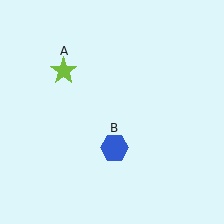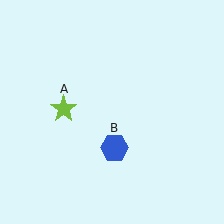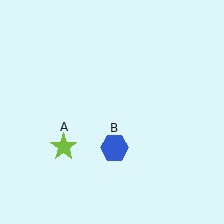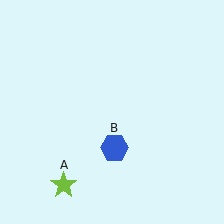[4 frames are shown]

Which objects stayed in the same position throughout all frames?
Blue hexagon (object B) remained stationary.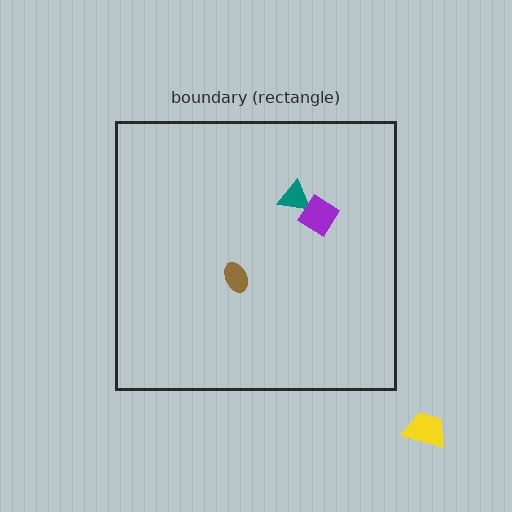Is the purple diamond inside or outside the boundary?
Inside.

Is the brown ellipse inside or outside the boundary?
Inside.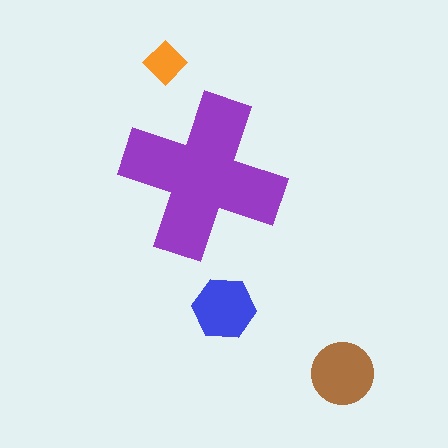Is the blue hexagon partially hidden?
No, the blue hexagon is fully visible.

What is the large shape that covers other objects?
A purple cross.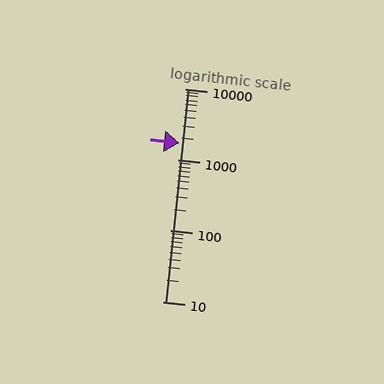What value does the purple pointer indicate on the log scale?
The pointer indicates approximately 1700.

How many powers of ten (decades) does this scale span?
The scale spans 3 decades, from 10 to 10000.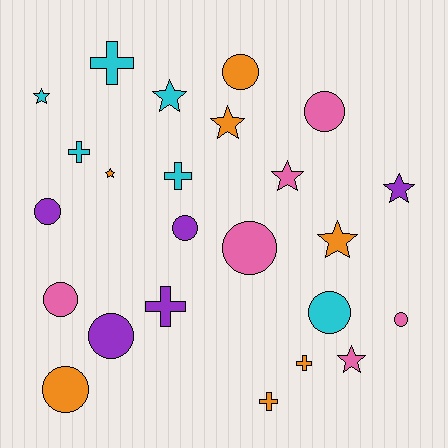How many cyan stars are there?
There are 2 cyan stars.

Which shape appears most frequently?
Circle, with 10 objects.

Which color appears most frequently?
Orange, with 7 objects.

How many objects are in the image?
There are 24 objects.